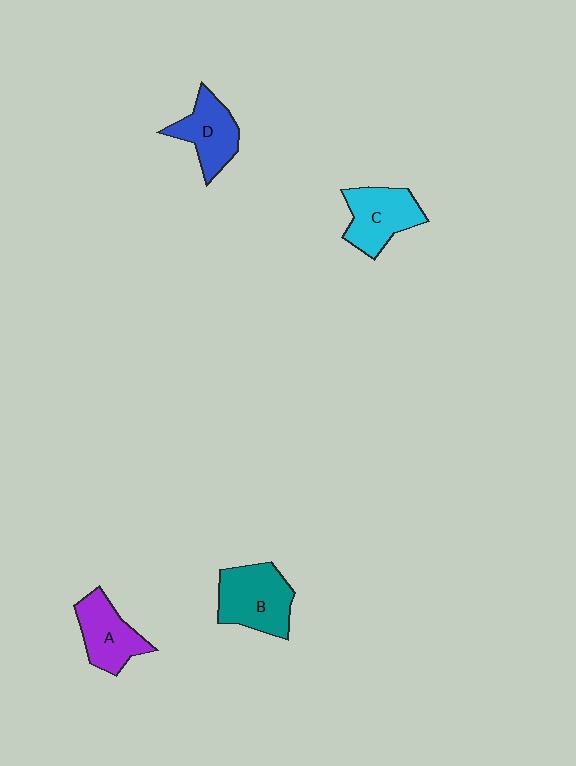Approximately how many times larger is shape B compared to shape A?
Approximately 1.2 times.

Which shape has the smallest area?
Shape D (blue).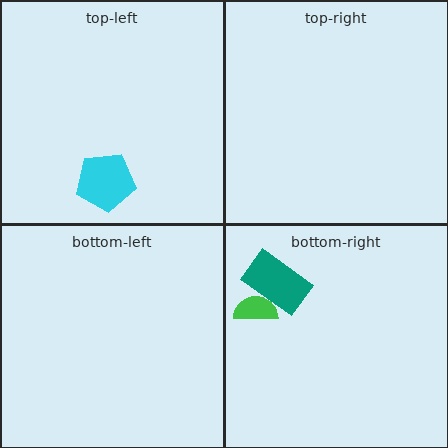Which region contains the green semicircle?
The bottom-right region.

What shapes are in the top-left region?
The cyan pentagon.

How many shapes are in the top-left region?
1.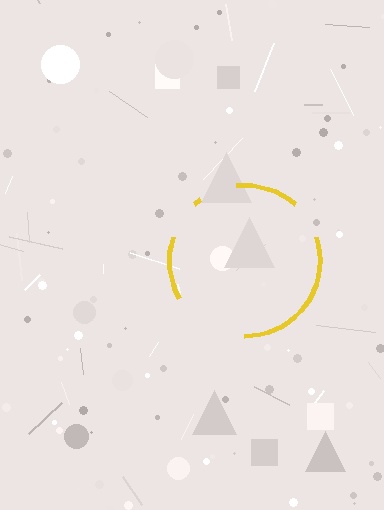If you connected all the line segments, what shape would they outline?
They would outline a circle.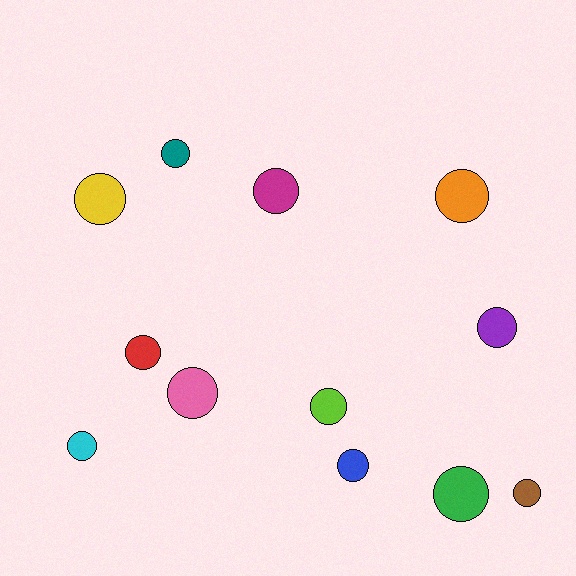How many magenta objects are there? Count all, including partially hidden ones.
There is 1 magenta object.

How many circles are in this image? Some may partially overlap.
There are 12 circles.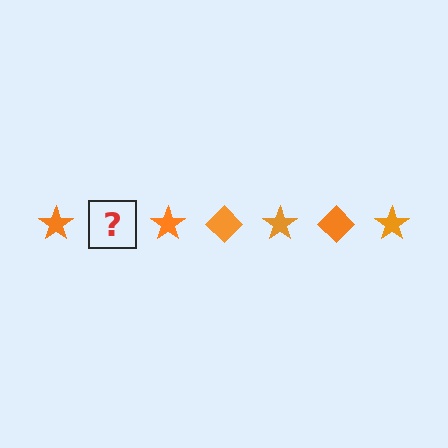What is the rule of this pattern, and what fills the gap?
The rule is that the pattern cycles through star, diamond shapes in orange. The gap should be filled with an orange diamond.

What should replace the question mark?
The question mark should be replaced with an orange diamond.